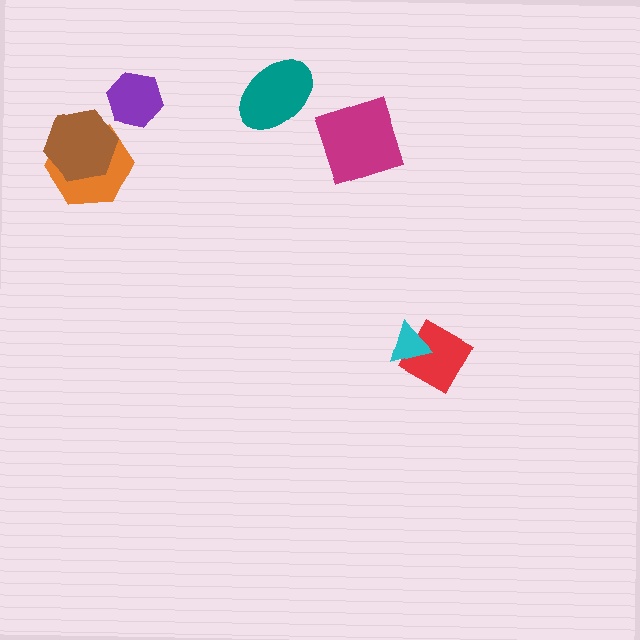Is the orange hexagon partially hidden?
Yes, it is partially covered by another shape.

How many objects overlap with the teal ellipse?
0 objects overlap with the teal ellipse.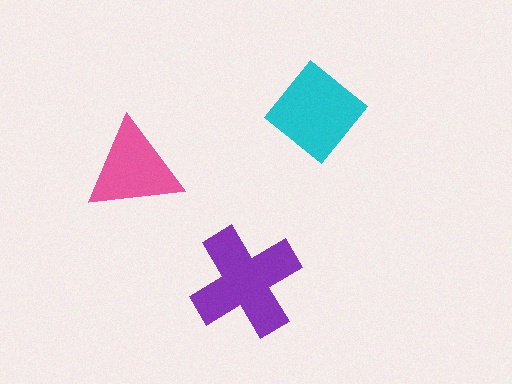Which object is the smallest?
The pink triangle.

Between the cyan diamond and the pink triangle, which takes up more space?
The cyan diamond.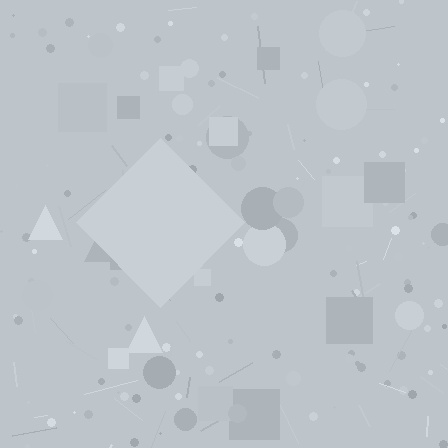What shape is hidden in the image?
A diamond is hidden in the image.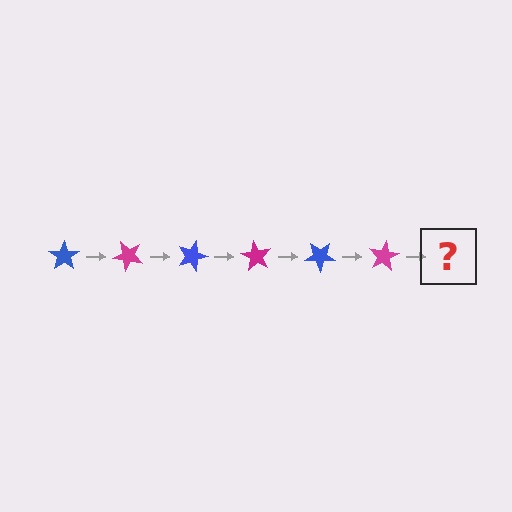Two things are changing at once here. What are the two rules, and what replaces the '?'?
The two rules are that it rotates 45 degrees each step and the color cycles through blue and magenta. The '?' should be a blue star, rotated 270 degrees from the start.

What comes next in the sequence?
The next element should be a blue star, rotated 270 degrees from the start.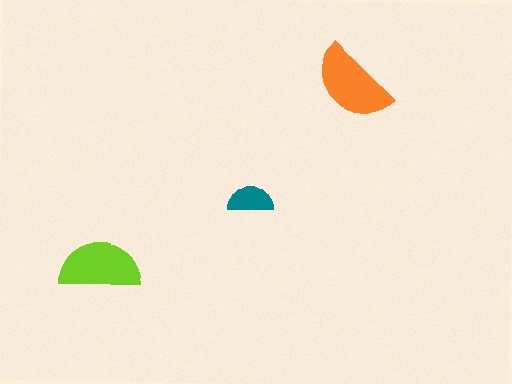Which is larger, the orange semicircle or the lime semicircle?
The orange one.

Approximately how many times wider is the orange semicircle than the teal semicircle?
About 2 times wider.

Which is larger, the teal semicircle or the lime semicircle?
The lime one.